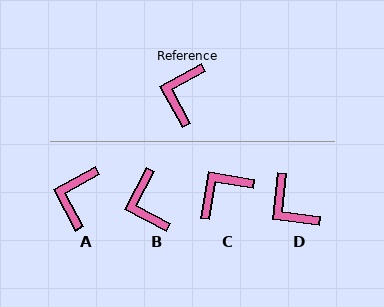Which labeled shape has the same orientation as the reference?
A.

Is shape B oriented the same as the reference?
No, it is off by about 34 degrees.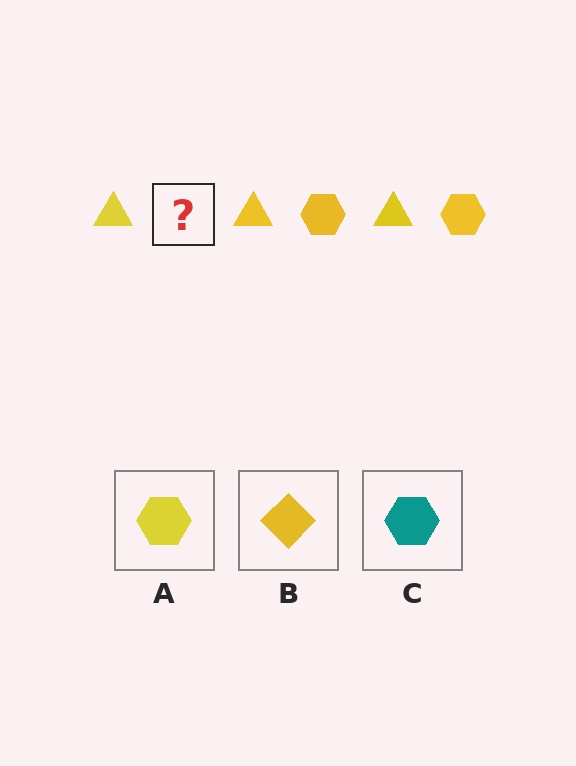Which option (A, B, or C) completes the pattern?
A.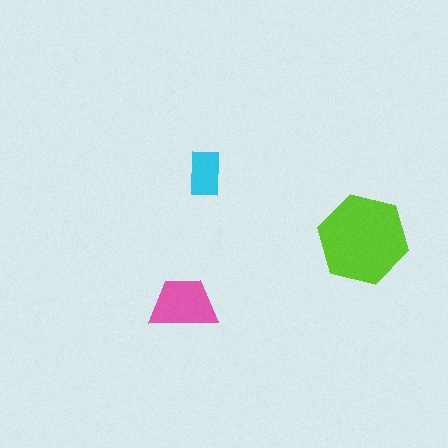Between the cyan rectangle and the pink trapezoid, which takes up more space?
The pink trapezoid.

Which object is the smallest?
The cyan rectangle.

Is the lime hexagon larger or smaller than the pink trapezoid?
Larger.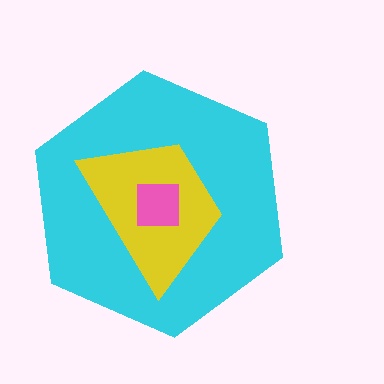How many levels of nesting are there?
3.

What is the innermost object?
The pink square.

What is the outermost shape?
The cyan hexagon.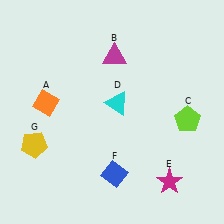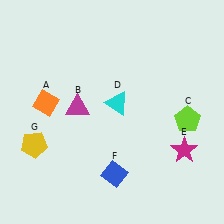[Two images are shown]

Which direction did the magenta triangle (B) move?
The magenta triangle (B) moved down.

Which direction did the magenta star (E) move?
The magenta star (E) moved up.